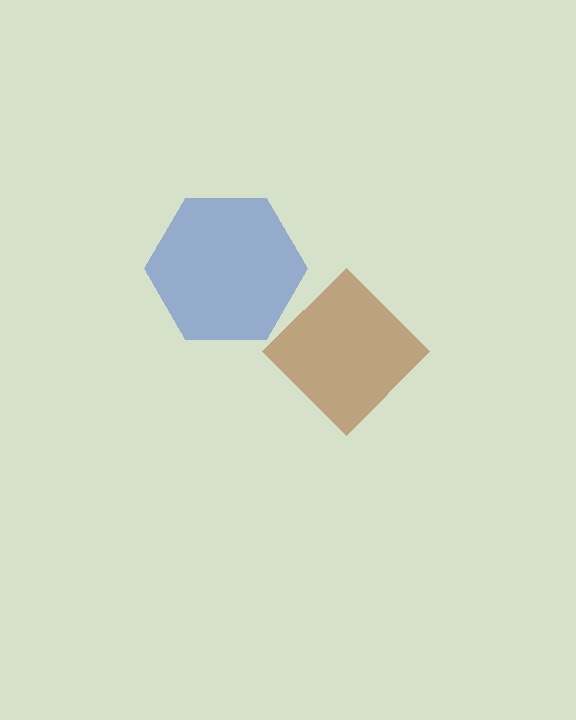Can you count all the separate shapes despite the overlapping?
Yes, there are 2 separate shapes.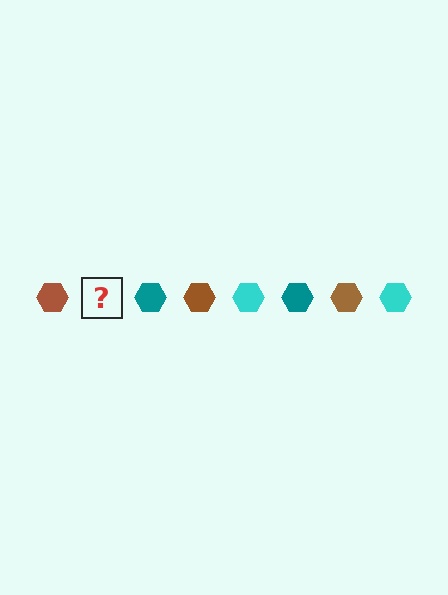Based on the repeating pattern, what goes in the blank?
The blank should be a cyan hexagon.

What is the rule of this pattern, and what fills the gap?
The rule is that the pattern cycles through brown, cyan, teal hexagons. The gap should be filled with a cyan hexagon.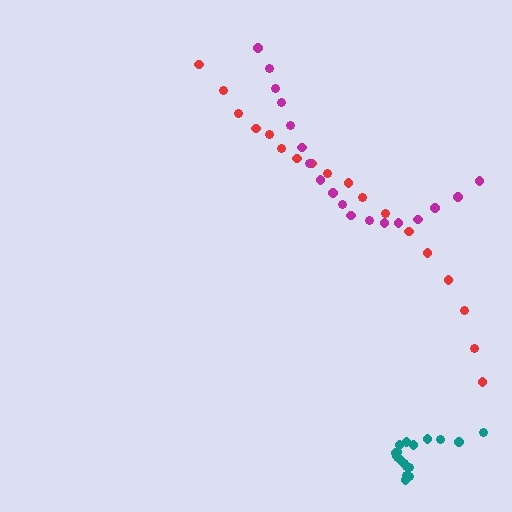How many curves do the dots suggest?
There are 3 distinct paths.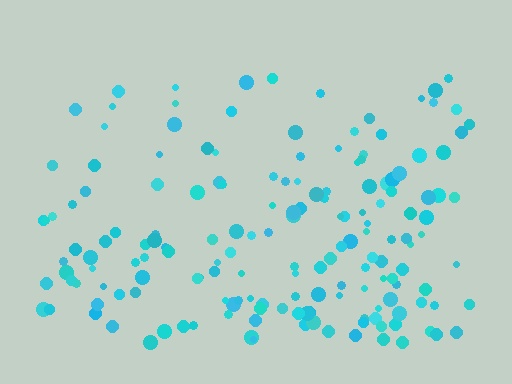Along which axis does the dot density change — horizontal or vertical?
Vertical.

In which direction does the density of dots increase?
From top to bottom, with the bottom side densest.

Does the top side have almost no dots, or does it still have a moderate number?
Still a moderate number, just noticeably fewer than the bottom.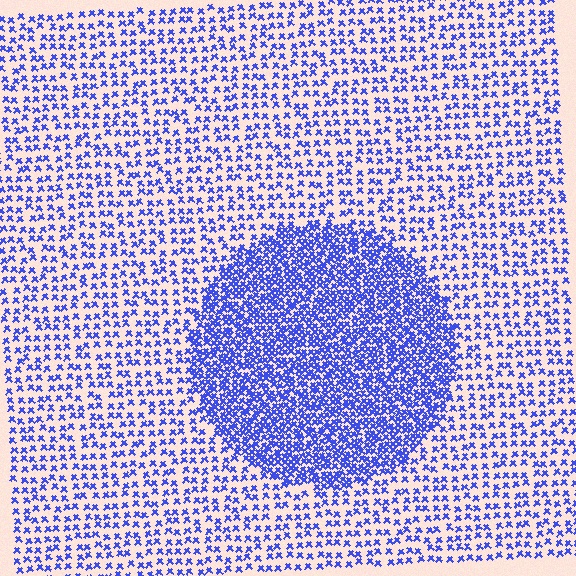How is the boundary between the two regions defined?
The boundary is defined by a change in element density (approximately 2.4x ratio). All elements are the same color, size, and shape.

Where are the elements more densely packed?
The elements are more densely packed inside the circle boundary.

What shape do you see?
I see a circle.